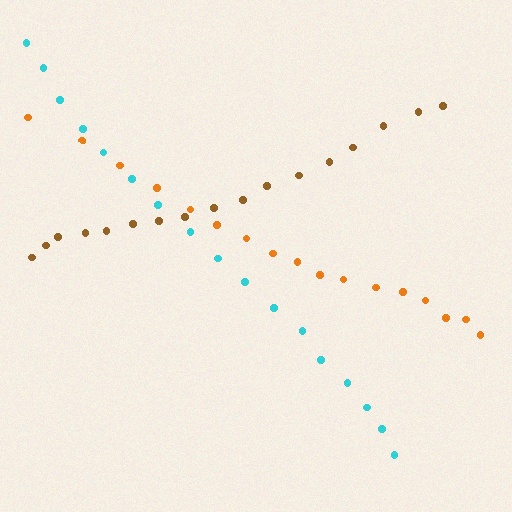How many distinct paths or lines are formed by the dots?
There are 3 distinct paths.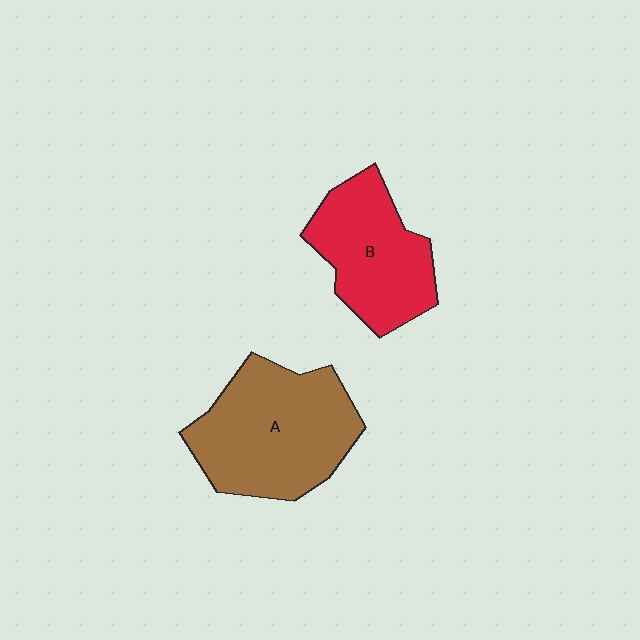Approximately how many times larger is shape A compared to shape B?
Approximately 1.3 times.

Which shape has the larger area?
Shape A (brown).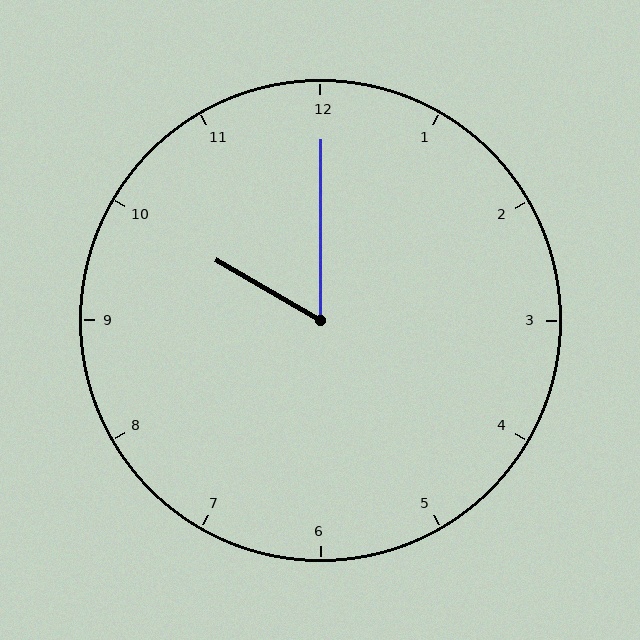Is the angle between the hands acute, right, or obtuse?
It is acute.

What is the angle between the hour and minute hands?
Approximately 60 degrees.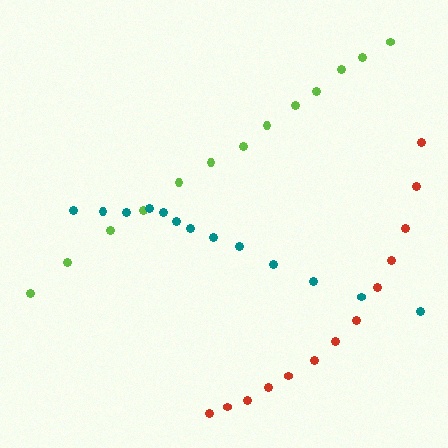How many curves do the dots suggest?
There are 3 distinct paths.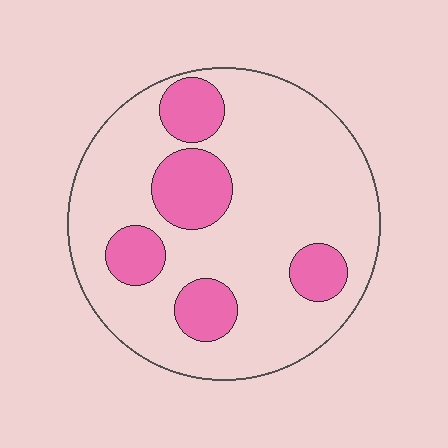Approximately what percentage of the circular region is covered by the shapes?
Approximately 25%.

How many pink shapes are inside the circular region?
5.